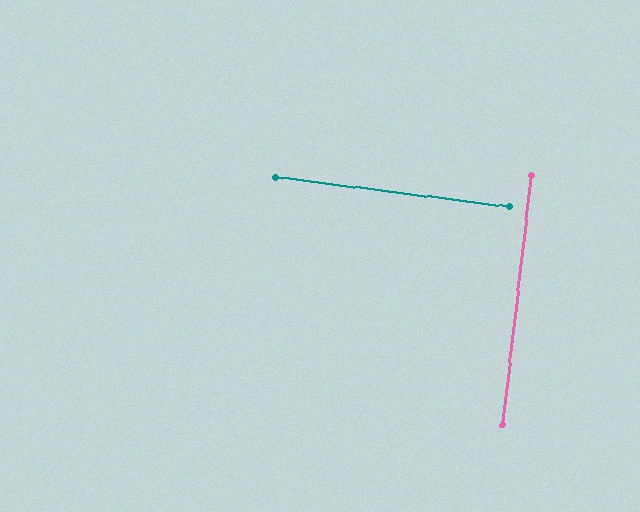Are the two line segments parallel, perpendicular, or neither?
Perpendicular — they meet at approximately 90°.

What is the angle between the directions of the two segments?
Approximately 90 degrees.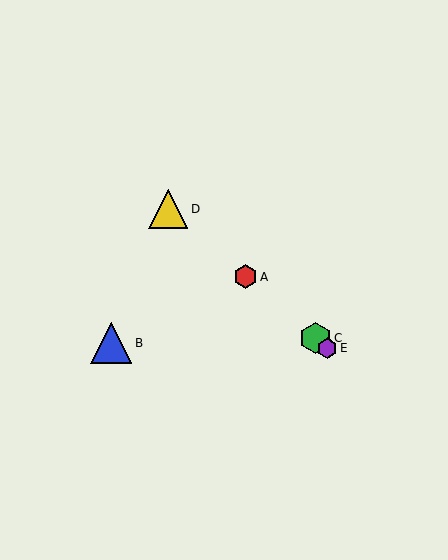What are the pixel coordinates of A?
Object A is at (245, 277).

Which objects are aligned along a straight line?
Objects A, C, D, E are aligned along a straight line.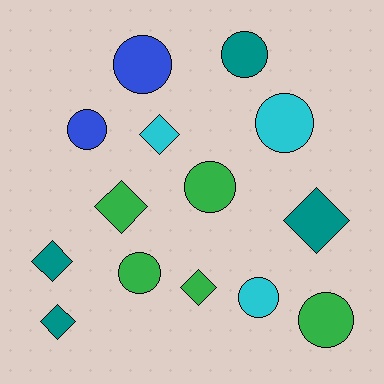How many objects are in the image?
There are 14 objects.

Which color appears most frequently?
Green, with 5 objects.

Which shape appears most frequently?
Circle, with 8 objects.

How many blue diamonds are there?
There are no blue diamonds.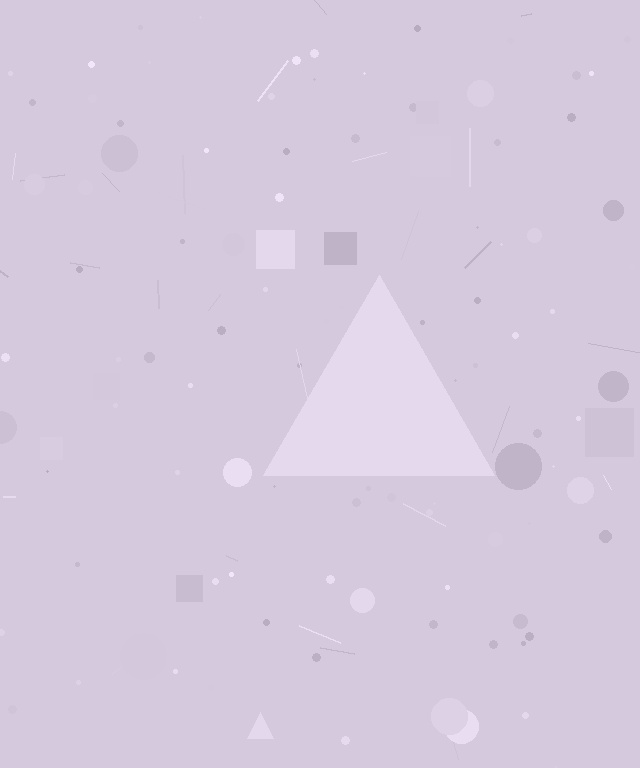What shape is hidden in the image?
A triangle is hidden in the image.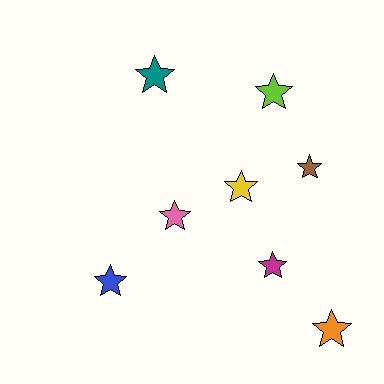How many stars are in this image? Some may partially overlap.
There are 8 stars.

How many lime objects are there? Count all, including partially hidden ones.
There is 1 lime object.